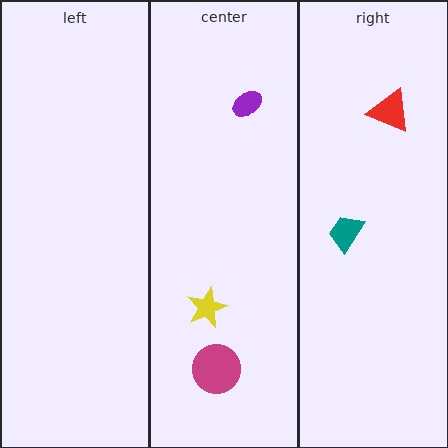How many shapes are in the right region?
2.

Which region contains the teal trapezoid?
The right region.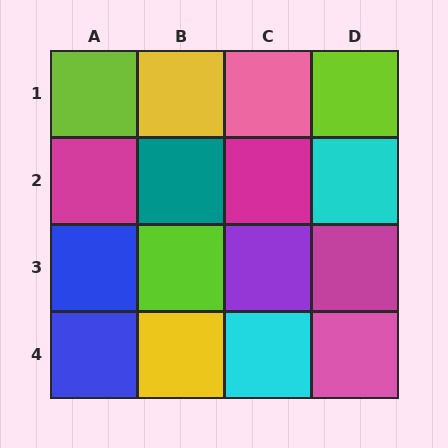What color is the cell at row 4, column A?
Blue.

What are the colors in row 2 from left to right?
Magenta, teal, magenta, cyan.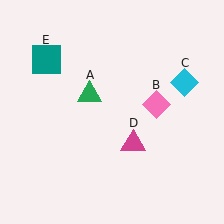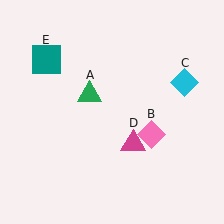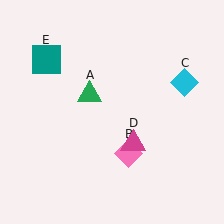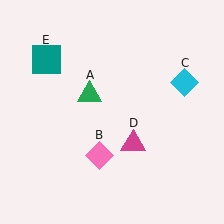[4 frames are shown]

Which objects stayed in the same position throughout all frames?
Green triangle (object A) and cyan diamond (object C) and magenta triangle (object D) and teal square (object E) remained stationary.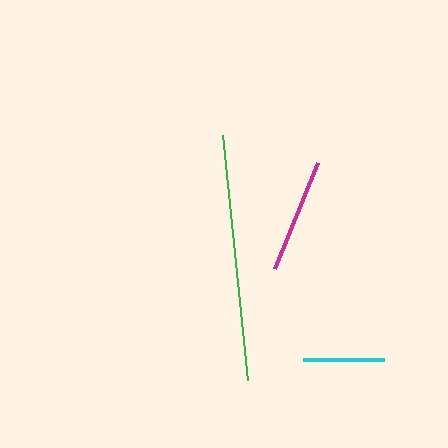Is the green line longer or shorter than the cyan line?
The green line is longer than the cyan line.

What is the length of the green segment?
The green segment is approximately 246 pixels long.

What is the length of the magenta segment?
The magenta segment is approximately 114 pixels long.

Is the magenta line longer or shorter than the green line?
The green line is longer than the magenta line.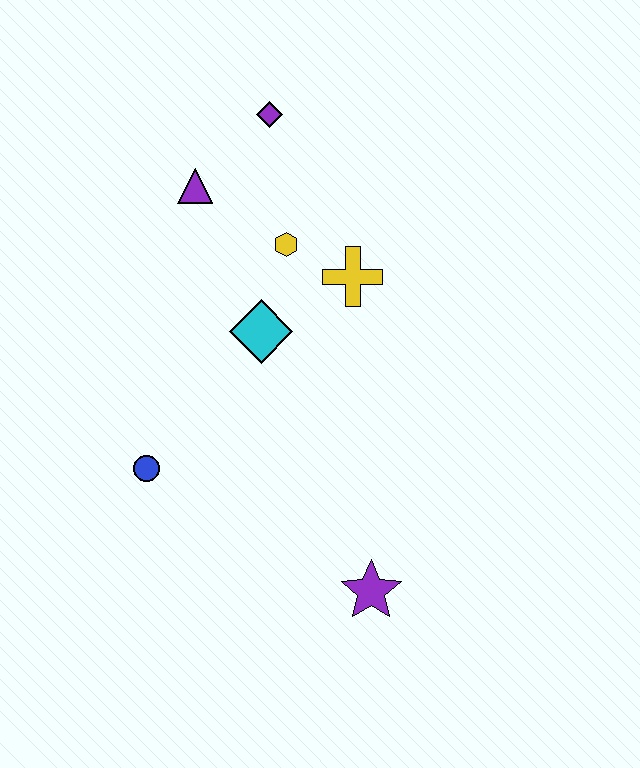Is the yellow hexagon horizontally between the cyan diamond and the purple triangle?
No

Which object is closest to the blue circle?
The cyan diamond is closest to the blue circle.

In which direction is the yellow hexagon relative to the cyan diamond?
The yellow hexagon is above the cyan diamond.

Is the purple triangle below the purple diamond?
Yes